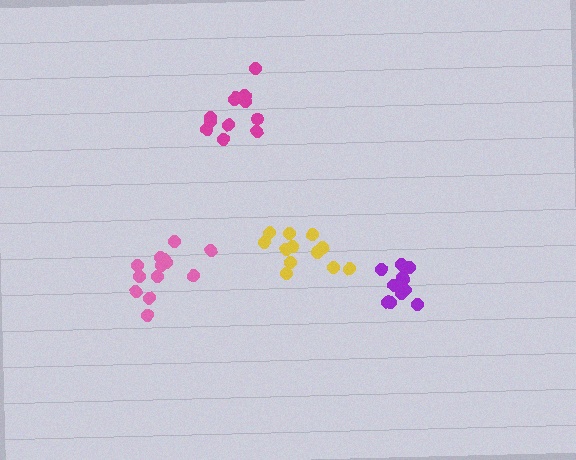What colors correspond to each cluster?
The clusters are colored: magenta, pink, purple, yellow.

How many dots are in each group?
Group 1: 12 dots, Group 2: 13 dots, Group 3: 13 dots, Group 4: 12 dots (50 total).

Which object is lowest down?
The purple cluster is bottommost.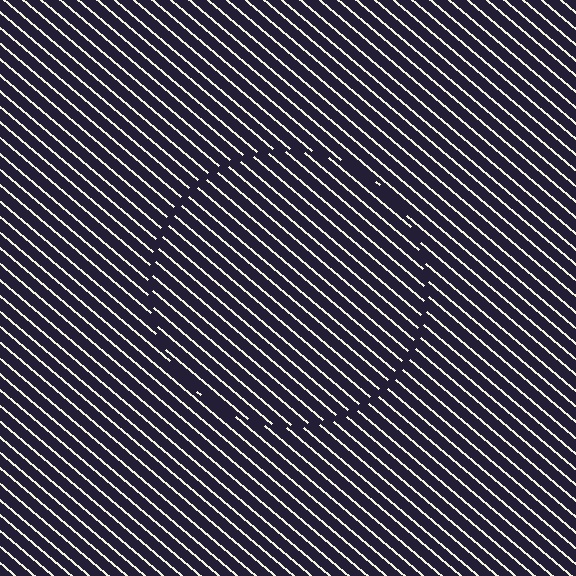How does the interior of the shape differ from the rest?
The interior of the shape contains the same grating, shifted by half a period — the contour is defined by the phase discontinuity where line-ends from the inner and outer gratings abut.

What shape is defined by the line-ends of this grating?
An illusory circle. The interior of the shape contains the same grating, shifted by half a period — the contour is defined by the phase discontinuity where line-ends from the inner and outer gratings abut.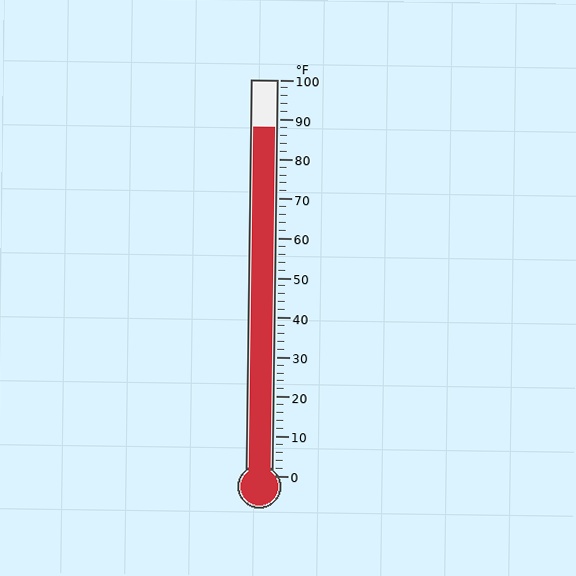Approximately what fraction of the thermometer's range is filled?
The thermometer is filled to approximately 90% of its range.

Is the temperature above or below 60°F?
The temperature is above 60°F.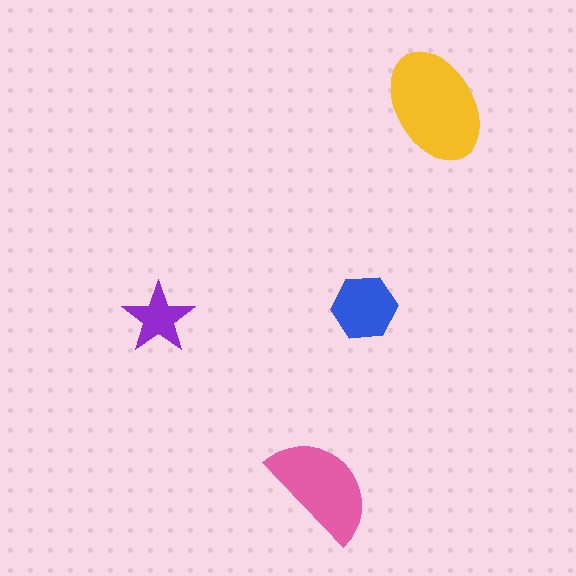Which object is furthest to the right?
The yellow ellipse is rightmost.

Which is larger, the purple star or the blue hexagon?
The blue hexagon.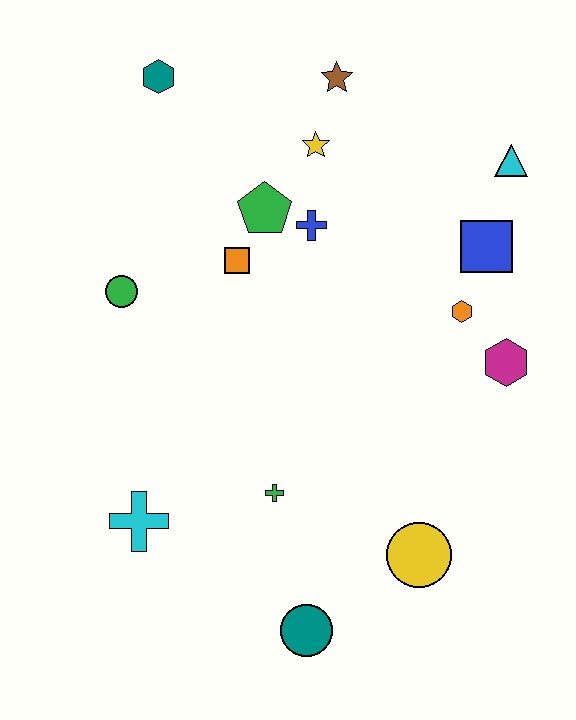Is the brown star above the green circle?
Yes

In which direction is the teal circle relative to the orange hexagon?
The teal circle is below the orange hexagon.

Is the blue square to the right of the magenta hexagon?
No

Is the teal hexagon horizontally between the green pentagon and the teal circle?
No